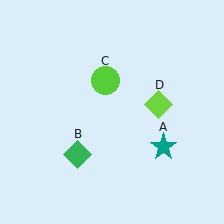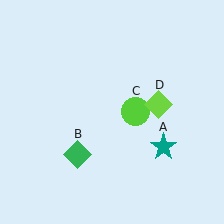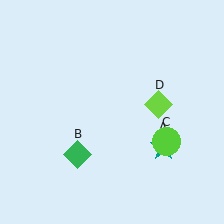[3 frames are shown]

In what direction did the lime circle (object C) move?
The lime circle (object C) moved down and to the right.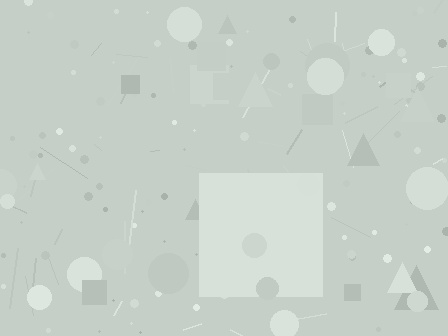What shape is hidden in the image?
A square is hidden in the image.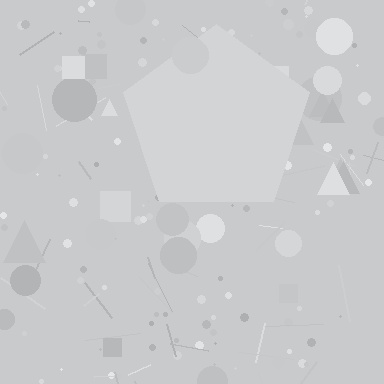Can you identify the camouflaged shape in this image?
The camouflaged shape is a pentagon.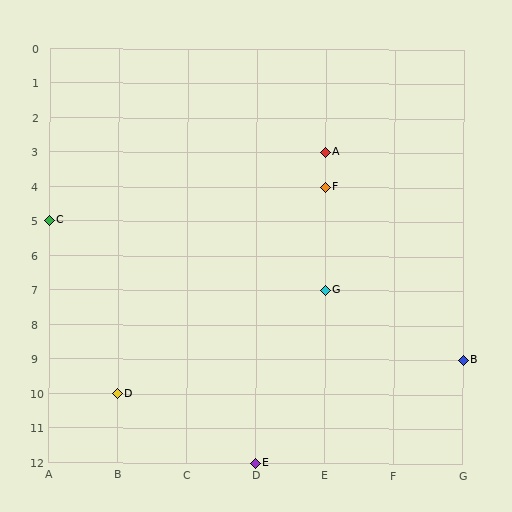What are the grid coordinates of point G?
Point G is at grid coordinates (E, 7).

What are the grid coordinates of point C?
Point C is at grid coordinates (A, 5).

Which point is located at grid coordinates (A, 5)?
Point C is at (A, 5).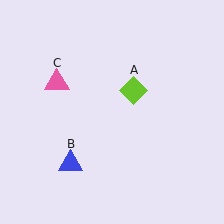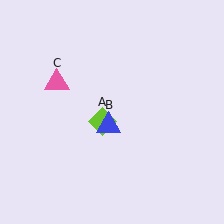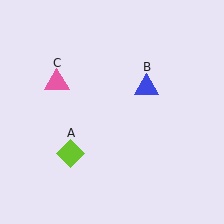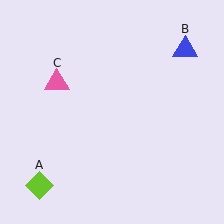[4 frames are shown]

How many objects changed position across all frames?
2 objects changed position: lime diamond (object A), blue triangle (object B).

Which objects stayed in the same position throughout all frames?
Pink triangle (object C) remained stationary.